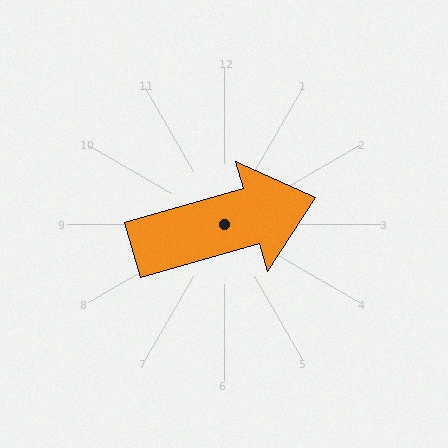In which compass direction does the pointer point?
East.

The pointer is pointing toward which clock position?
Roughly 2 o'clock.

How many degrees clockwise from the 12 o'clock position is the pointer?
Approximately 74 degrees.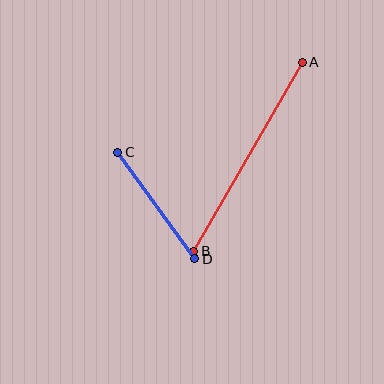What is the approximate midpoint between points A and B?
The midpoint is at approximately (248, 157) pixels.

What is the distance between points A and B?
The distance is approximately 218 pixels.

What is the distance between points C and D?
The distance is approximately 132 pixels.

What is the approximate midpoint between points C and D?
The midpoint is at approximately (156, 206) pixels.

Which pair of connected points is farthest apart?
Points A and B are farthest apart.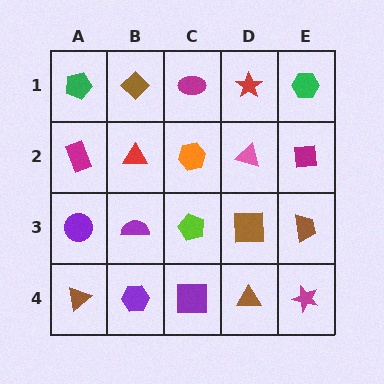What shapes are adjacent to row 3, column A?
A magenta rectangle (row 2, column A), a brown triangle (row 4, column A), a purple semicircle (row 3, column B).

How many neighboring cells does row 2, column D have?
4.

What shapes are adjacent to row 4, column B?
A purple semicircle (row 3, column B), a brown triangle (row 4, column A), a purple square (row 4, column C).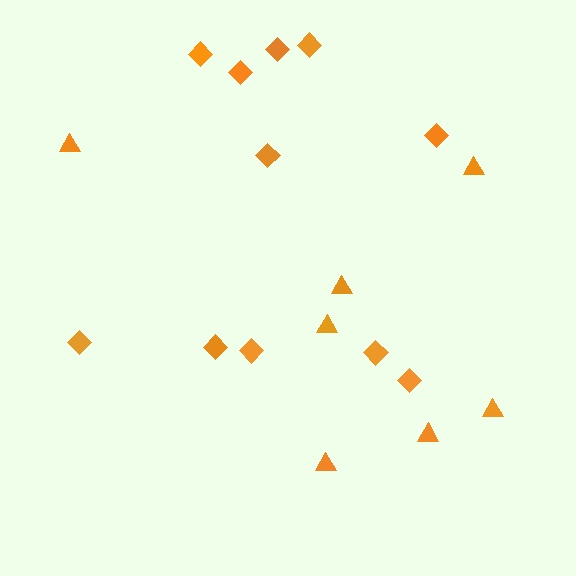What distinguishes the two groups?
There are 2 groups: one group of diamonds (11) and one group of triangles (7).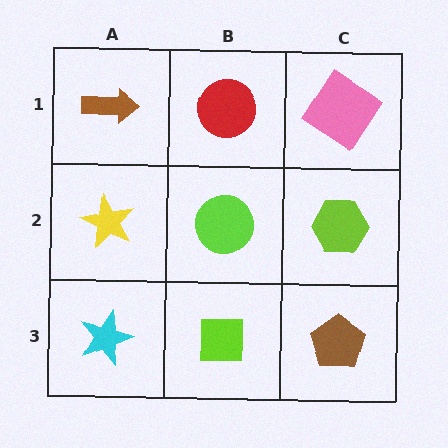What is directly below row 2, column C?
A brown pentagon.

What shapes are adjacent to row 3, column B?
A lime circle (row 2, column B), a cyan star (row 3, column A), a brown pentagon (row 3, column C).